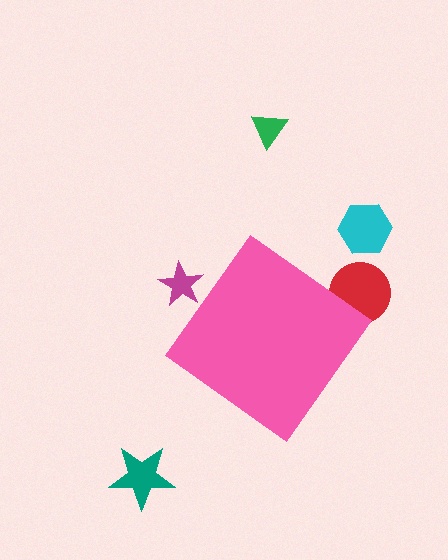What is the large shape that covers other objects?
A pink diamond.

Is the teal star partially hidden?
No, the teal star is fully visible.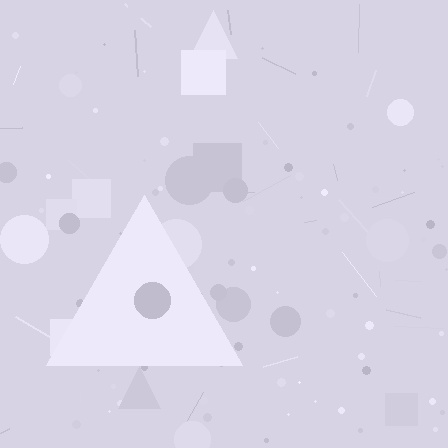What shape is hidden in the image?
A triangle is hidden in the image.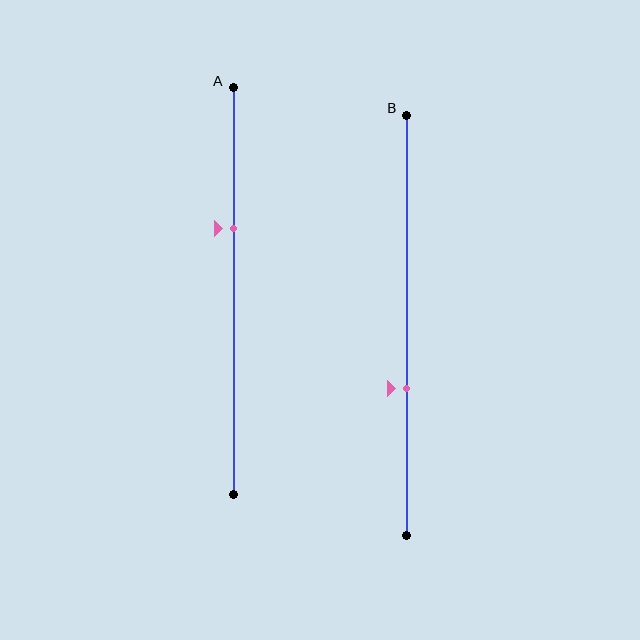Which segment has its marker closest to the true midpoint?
Segment B has its marker closest to the true midpoint.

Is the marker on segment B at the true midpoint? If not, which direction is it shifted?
No, the marker on segment B is shifted downward by about 15% of the segment length.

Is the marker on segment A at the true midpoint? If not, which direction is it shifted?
No, the marker on segment A is shifted upward by about 15% of the segment length.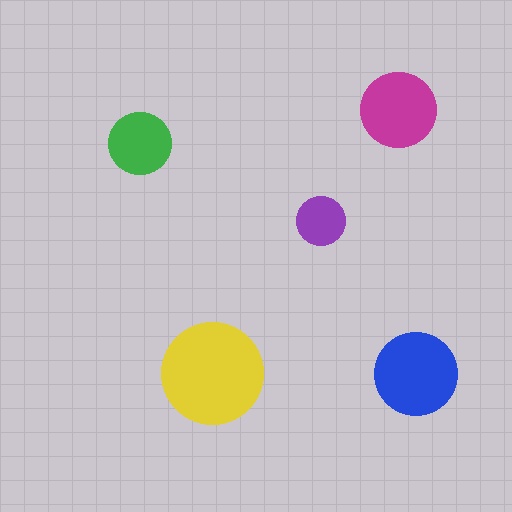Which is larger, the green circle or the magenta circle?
The magenta one.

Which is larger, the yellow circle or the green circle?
The yellow one.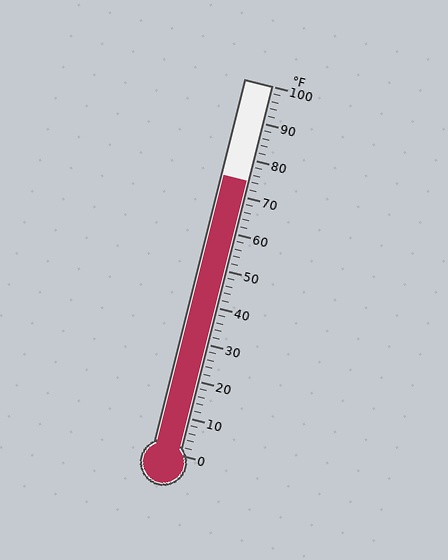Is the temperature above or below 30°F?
The temperature is above 30°F.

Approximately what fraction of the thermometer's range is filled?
The thermometer is filled to approximately 75% of its range.